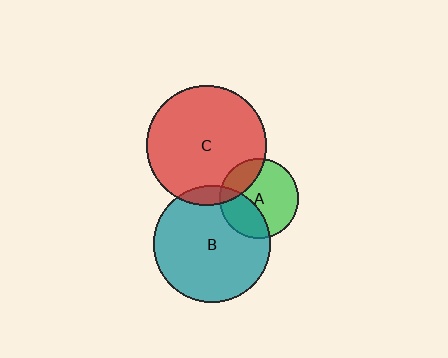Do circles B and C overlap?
Yes.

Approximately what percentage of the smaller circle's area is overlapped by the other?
Approximately 10%.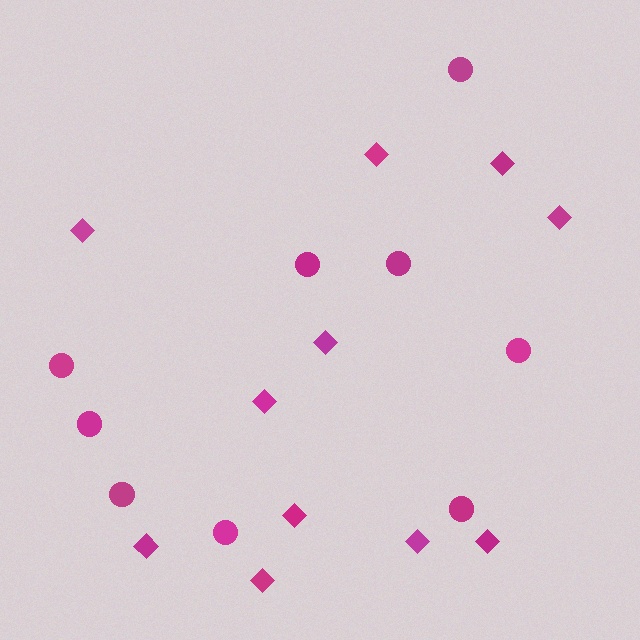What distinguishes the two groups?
There are 2 groups: one group of diamonds (11) and one group of circles (9).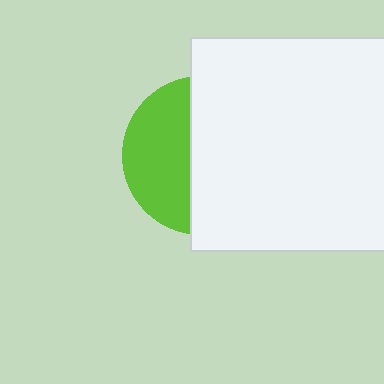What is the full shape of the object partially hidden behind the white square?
The partially hidden object is a lime circle.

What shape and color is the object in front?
The object in front is a white square.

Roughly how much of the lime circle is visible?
A small part of it is visible (roughly 40%).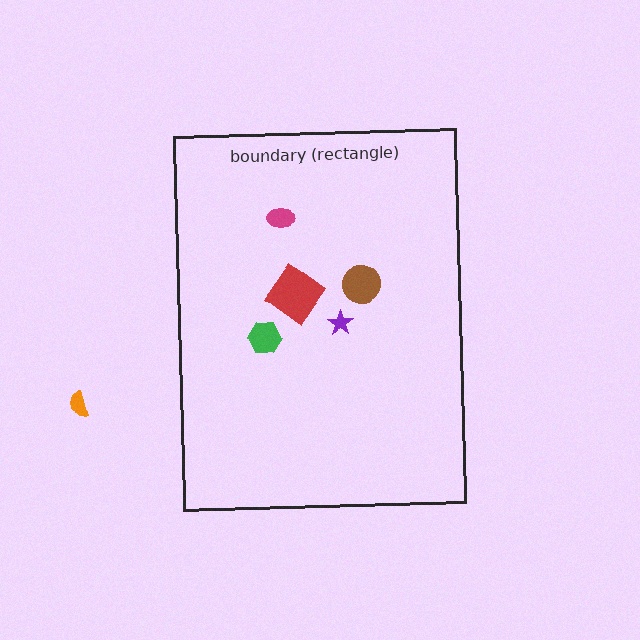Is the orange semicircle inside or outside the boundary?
Outside.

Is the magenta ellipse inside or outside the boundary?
Inside.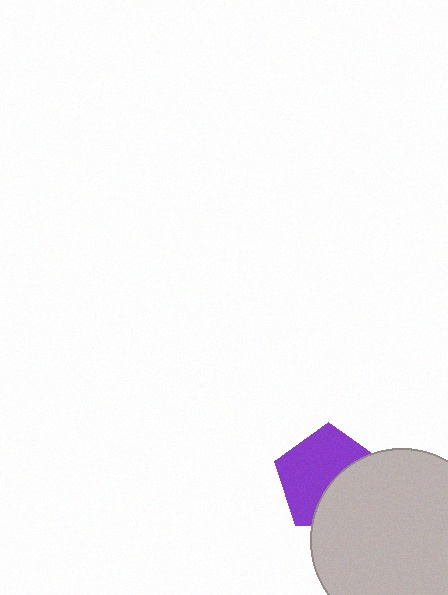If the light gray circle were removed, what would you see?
You would see the complete purple pentagon.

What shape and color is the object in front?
The object in front is a light gray circle.